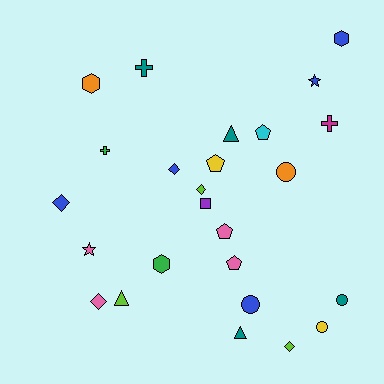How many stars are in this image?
There are 2 stars.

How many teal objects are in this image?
There are 4 teal objects.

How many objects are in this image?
There are 25 objects.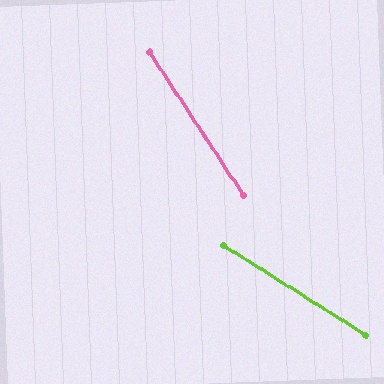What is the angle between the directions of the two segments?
Approximately 24 degrees.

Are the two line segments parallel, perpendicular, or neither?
Neither parallel nor perpendicular — they differ by about 24°.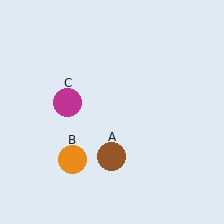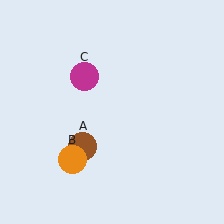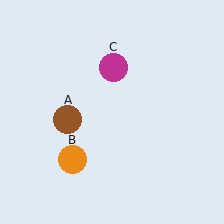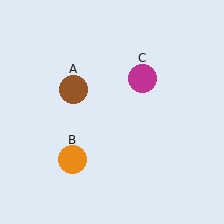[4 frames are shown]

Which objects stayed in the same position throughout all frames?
Orange circle (object B) remained stationary.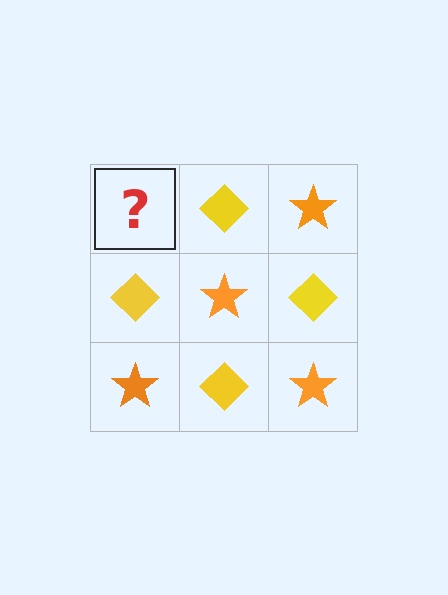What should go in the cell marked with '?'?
The missing cell should contain an orange star.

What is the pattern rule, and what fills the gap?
The rule is that it alternates orange star and yellow diamond in a checkerboard pattern. The gap should be filled with an orange star.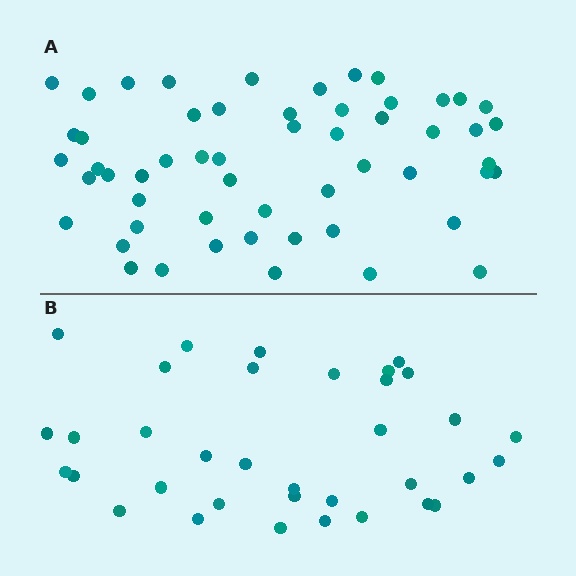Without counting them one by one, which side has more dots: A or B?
Region A (the top region) has more dots.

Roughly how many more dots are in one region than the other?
Region A has approximately 20 more dots than region B.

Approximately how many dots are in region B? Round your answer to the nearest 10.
About 40 dots. (The exact count is 35, which rounds to 40.)